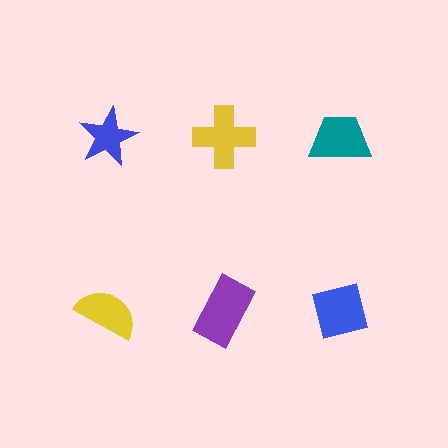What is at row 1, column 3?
A teal trapezoid.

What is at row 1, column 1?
A blue star.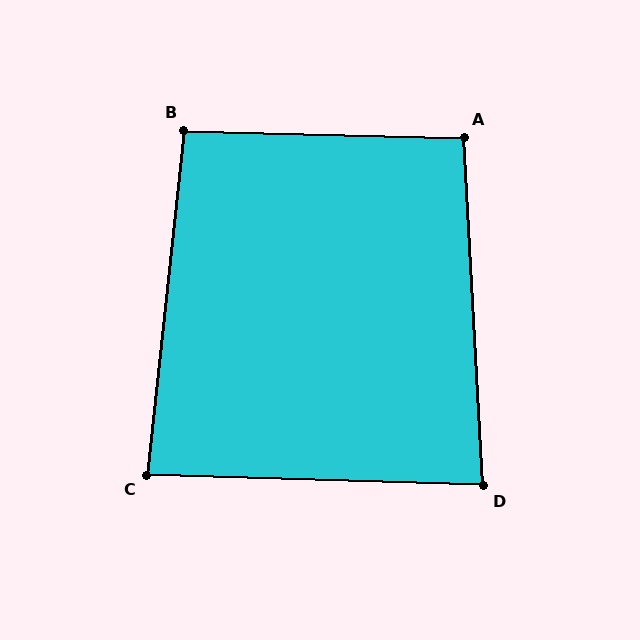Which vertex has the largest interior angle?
B, at approximately 95 degrees.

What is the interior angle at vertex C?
Approximately 86 degrees (approximately right).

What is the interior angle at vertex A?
Approximately 94 degrees (approximately right).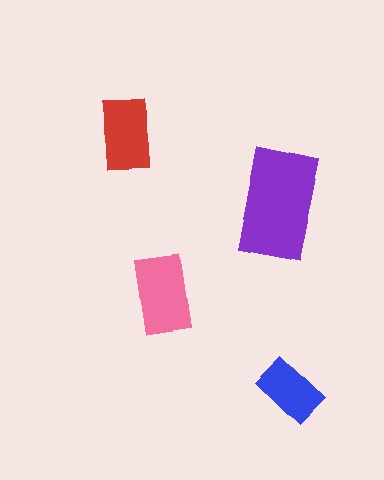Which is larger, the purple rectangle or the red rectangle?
The purple one.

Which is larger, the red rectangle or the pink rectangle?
The pink one.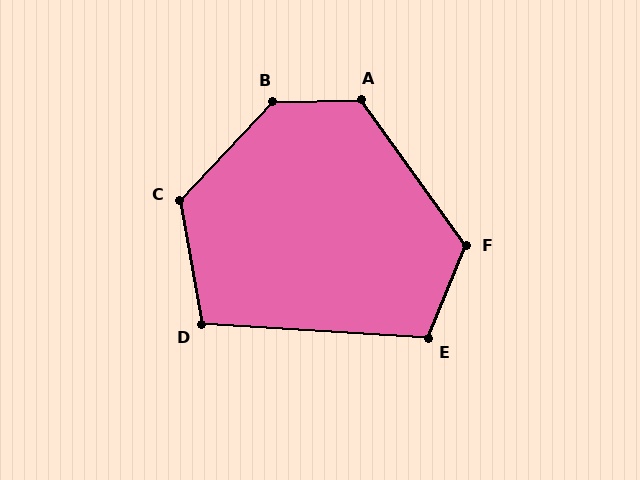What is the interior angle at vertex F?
Approximately 122 degrees (obtuse).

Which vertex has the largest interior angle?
B, at approximately 134 degrees.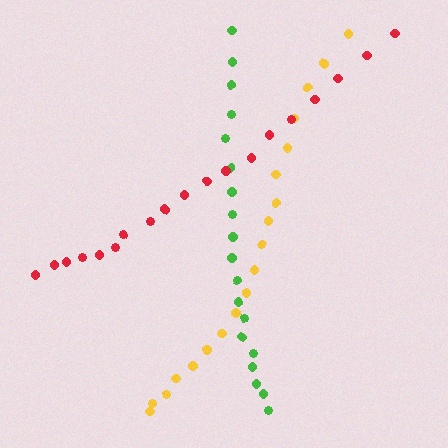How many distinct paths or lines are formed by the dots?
There are 3 distinct paths.